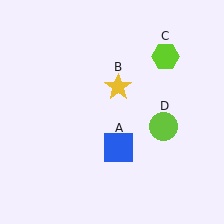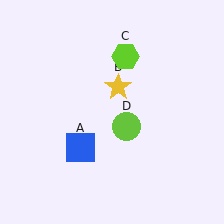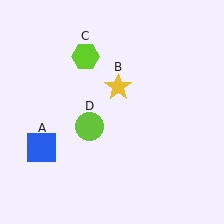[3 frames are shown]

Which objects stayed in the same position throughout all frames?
Yellow star (object B) remained stationary.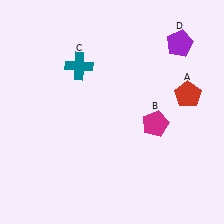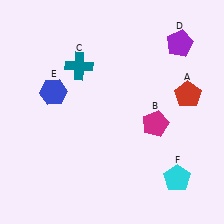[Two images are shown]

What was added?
A blue hexagon (E), a cyan pentagon (F) were added in Image 2.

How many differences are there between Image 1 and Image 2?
There are 2 differences between the two images.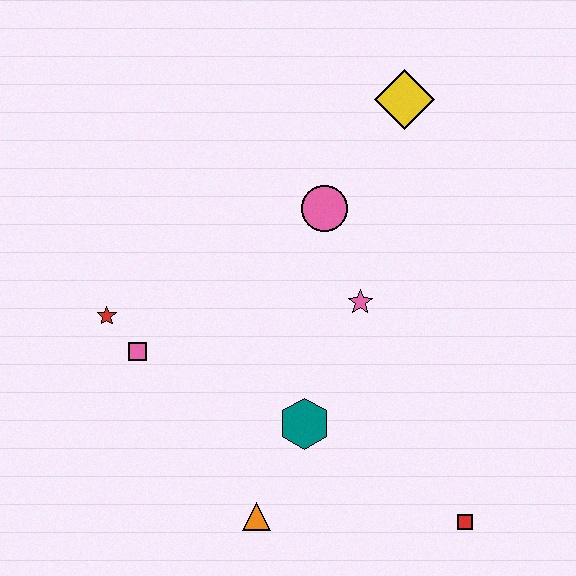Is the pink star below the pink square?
No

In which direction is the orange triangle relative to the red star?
The orange triangle is below the red star.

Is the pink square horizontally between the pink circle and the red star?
Yes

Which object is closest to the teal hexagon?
The orange triangle is closest to the teal hexagon.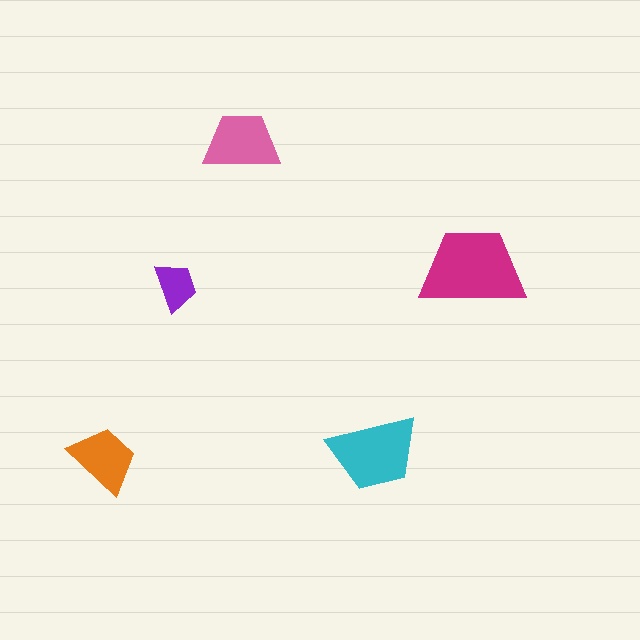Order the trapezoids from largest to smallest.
the magenta one, the cyan one, the pink one, the orange one, the purple one.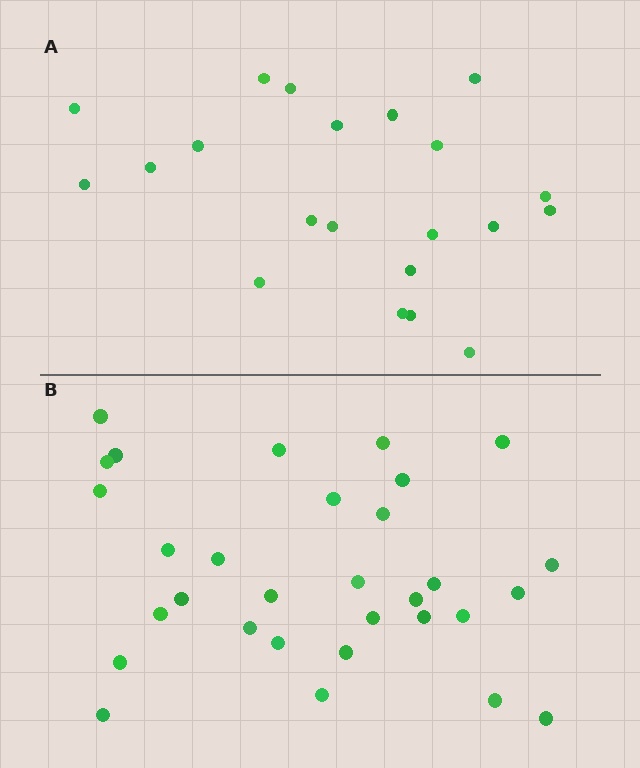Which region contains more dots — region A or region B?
Region B (the bottom region) has more dots.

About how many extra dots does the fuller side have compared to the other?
Region B has roughly 10 or so more dots than region A.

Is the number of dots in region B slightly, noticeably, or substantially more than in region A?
Region B has substantially more. The ratio is roughly 1.5 to 1.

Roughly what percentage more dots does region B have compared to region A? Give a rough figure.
About 50% more.